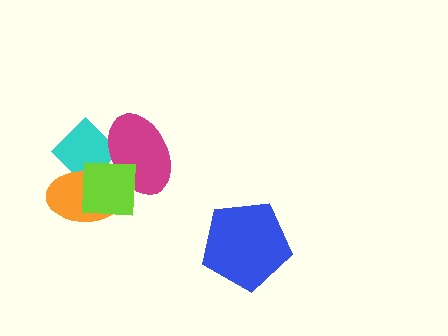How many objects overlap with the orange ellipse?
3 objects overlap with the orange ellipse.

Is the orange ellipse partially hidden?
Yes, it is partially covered by another shape.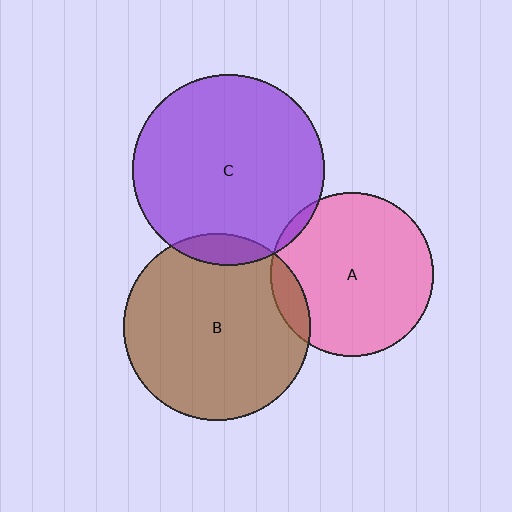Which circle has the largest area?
Circle C (purple).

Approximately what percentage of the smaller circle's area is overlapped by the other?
Approximately 10%.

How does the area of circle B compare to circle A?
Approximately 1.3 times.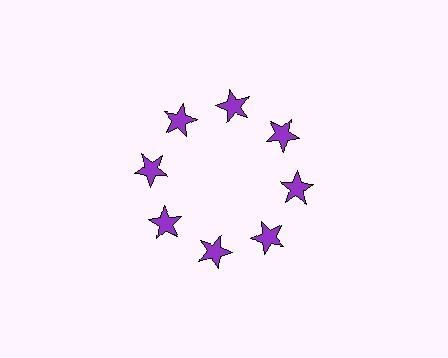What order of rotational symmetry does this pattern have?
This pattern has 8-fold rotational symmetry.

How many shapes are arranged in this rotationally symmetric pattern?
There are 8 shapes, arranged in 8 groups of 1.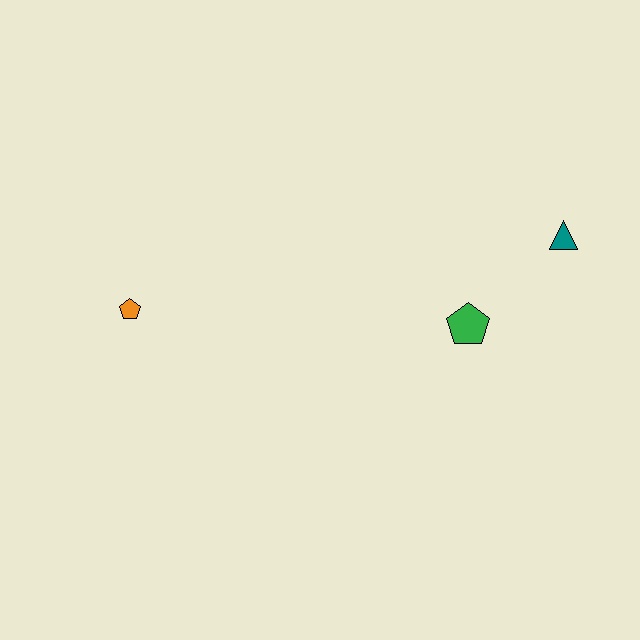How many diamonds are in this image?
There are no diamonds.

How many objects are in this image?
There are 3 objects.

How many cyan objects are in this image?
There are no cyan objects.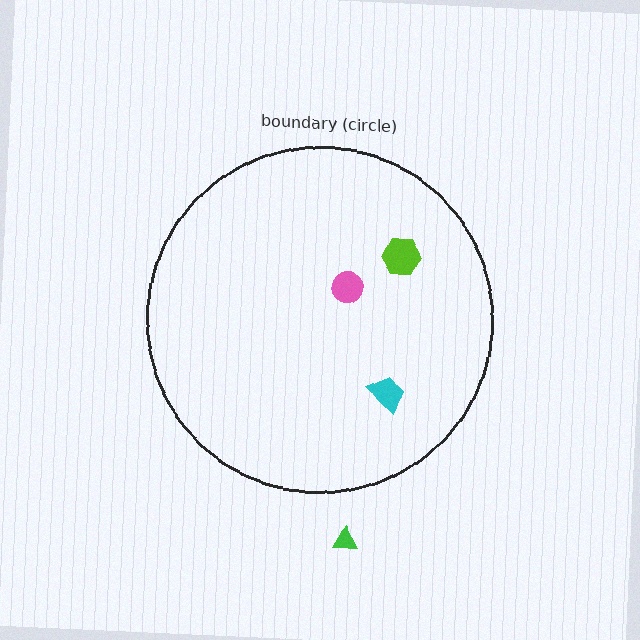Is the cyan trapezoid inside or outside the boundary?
Inside.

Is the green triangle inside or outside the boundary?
Outside.